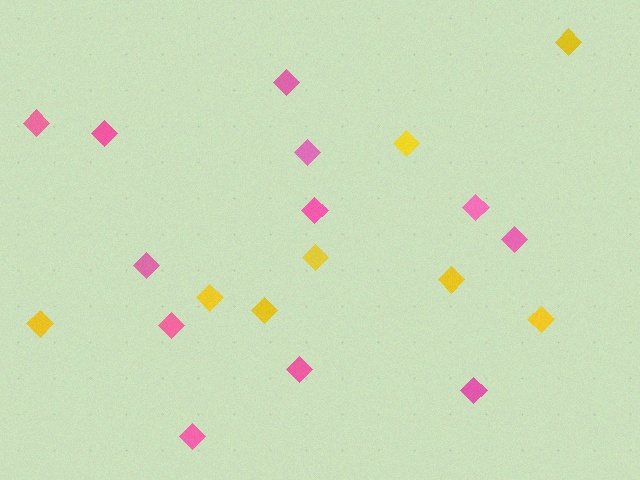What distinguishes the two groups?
There are 2 groups: one group of yellow diamonds (8) and one group of pink diamonds (12).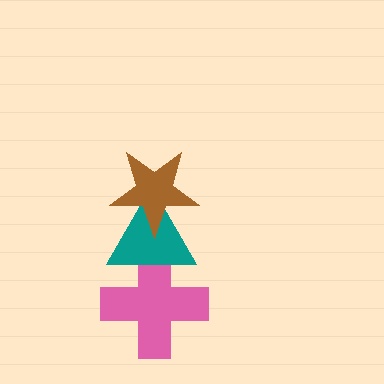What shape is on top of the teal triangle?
The brown star is on top of the teal triangle.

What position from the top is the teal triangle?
The teal triangle is 2nd from the top.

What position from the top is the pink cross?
The pink cross is 3rd from the top.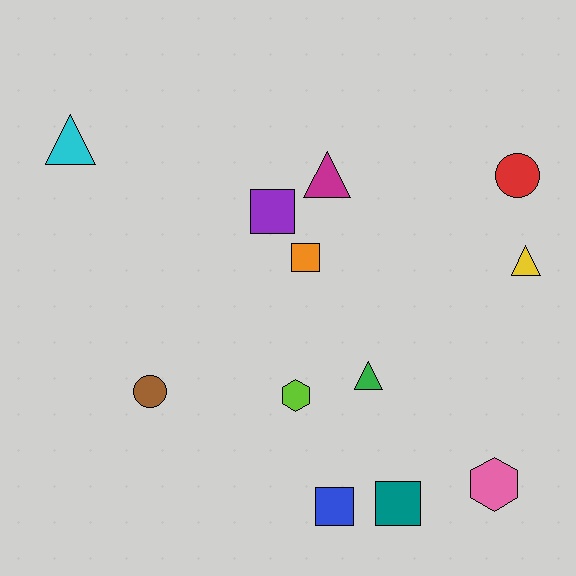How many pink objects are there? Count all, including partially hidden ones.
There is 1 pink object.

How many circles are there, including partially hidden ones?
There are 2 circles.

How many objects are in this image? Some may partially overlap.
There are 12 objects.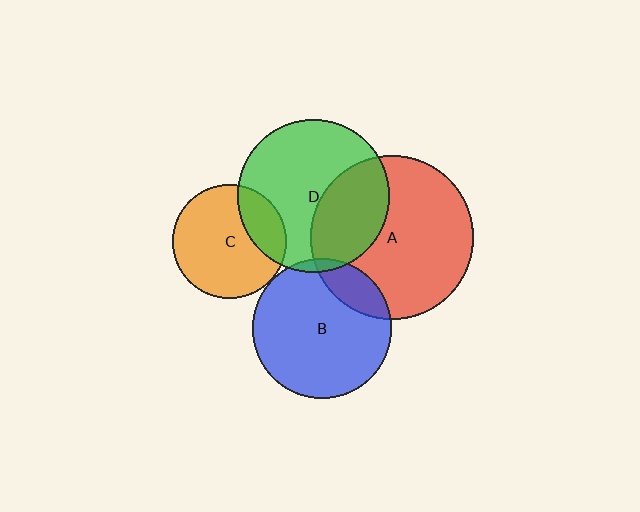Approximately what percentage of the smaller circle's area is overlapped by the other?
Approximately 35%.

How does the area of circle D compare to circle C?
Approximately 1.8 times.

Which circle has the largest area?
Circle A (red).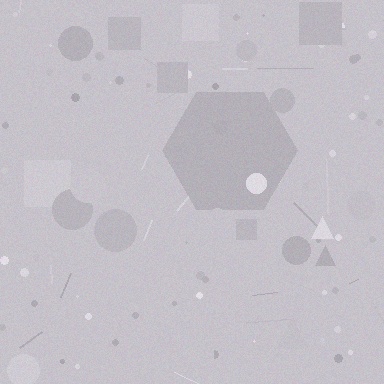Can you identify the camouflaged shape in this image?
The camouflaged shape is a hexagon.